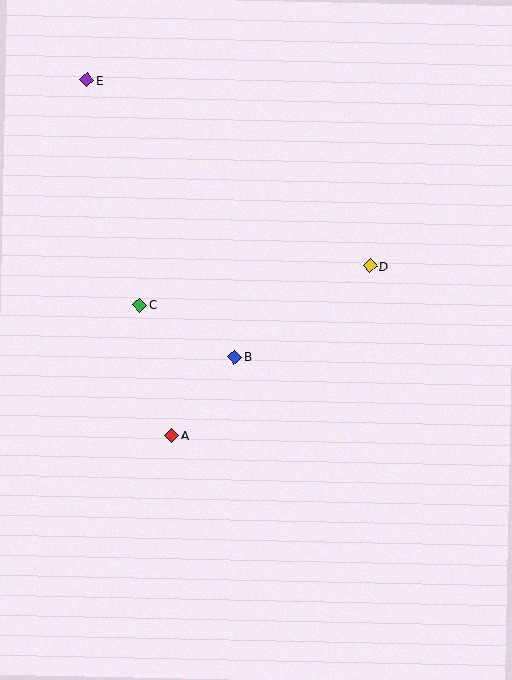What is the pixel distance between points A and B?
The distance between A and B is 100 pixels.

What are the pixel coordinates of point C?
Point C is at (139, 305).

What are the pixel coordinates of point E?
Point E is at (87, 80).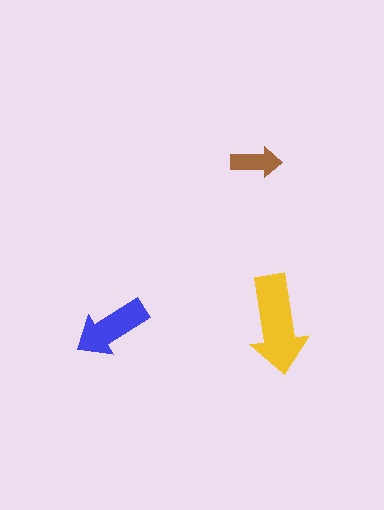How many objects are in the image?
There are 3 objects in the image.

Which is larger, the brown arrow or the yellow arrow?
The yellow one.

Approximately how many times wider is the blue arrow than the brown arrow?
About 1.5 times wider.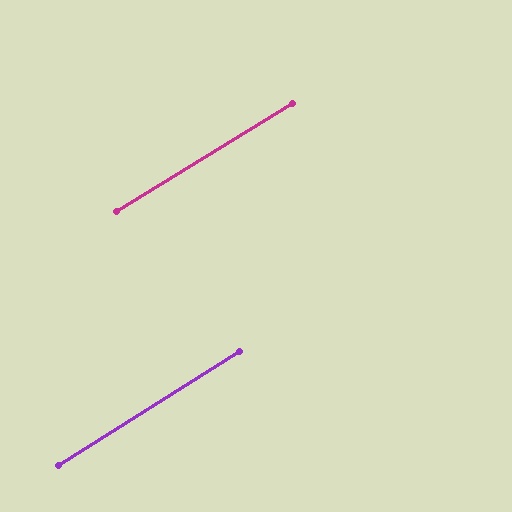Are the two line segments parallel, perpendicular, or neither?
Parallel — their directions differ by only 0.7°.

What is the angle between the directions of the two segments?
Approximately 1 degree.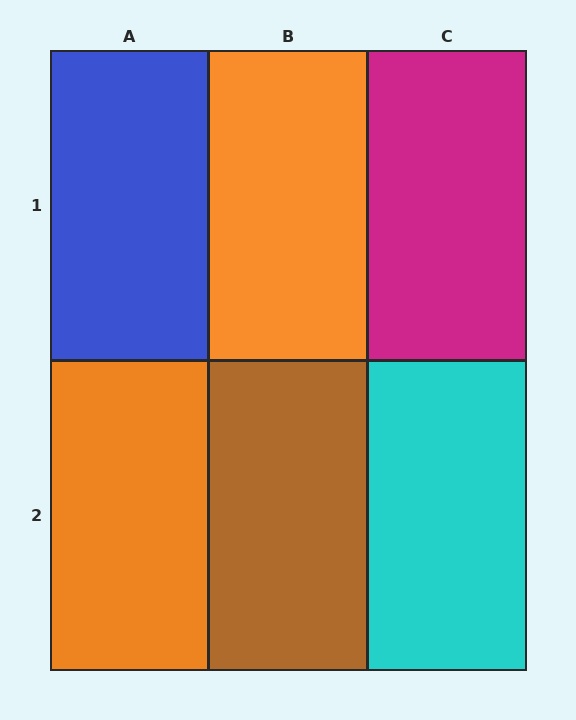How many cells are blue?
1 cell is blue.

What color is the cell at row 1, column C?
Magenta.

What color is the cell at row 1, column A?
Blue.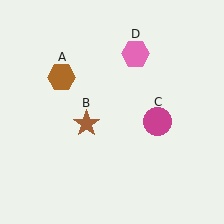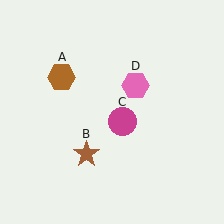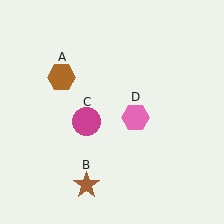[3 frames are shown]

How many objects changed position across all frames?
3 objects changed position: brown star (object B), magenta circle (object C), pink hexagon (object D).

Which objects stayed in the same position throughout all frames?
Brown hexagon (object A) remained stationary.